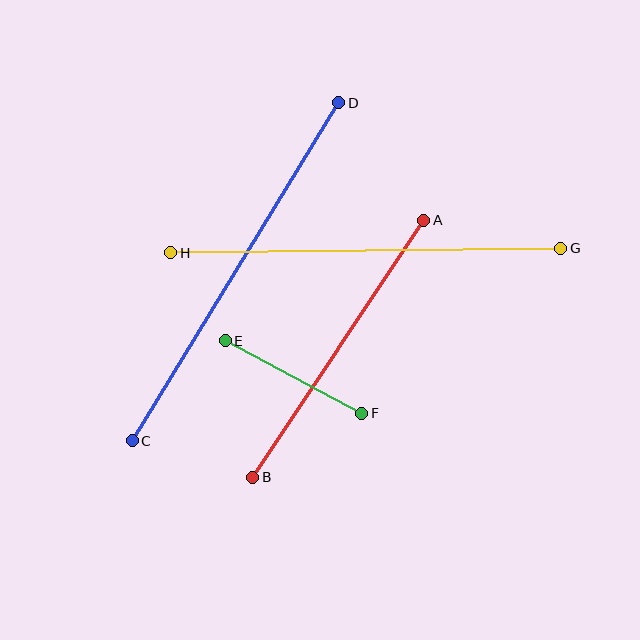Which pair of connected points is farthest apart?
Points C and D are farthest apart.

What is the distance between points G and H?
The distance is approximately 390 pixels.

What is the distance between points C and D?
The distance is approximately 396 pixels.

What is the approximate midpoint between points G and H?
The midpoint is at approximately (366, 250) pixels.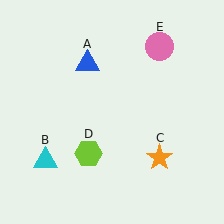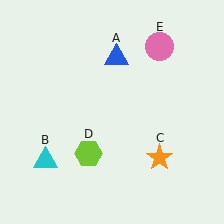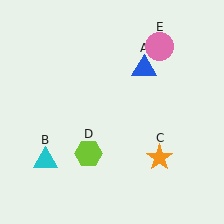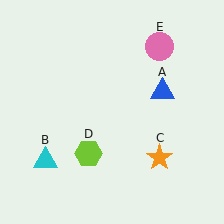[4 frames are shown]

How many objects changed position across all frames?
1 object changed position: blue triangle (object A).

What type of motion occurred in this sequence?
The blue triangle (object A) rotated clockwise around the center of the scene.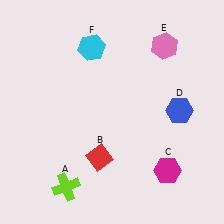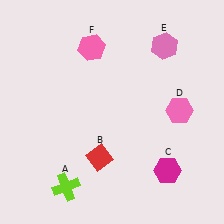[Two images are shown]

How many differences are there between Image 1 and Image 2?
There are 2 differences between the two images.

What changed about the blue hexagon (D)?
In Image 1, D is blue. In Image 2, it changed to pink.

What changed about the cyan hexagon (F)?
In Image 1, F is cyan. In Image 2, it changed to pink.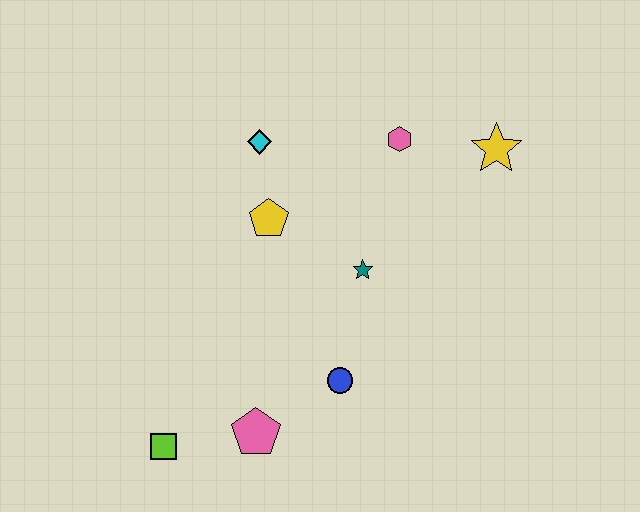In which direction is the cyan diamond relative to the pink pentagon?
The cyan diamond is above the pink pentagon.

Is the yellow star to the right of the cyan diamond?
Yes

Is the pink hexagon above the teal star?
Yes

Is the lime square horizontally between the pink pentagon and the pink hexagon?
No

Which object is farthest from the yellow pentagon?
The lime square is farthest from the yellow pentagon.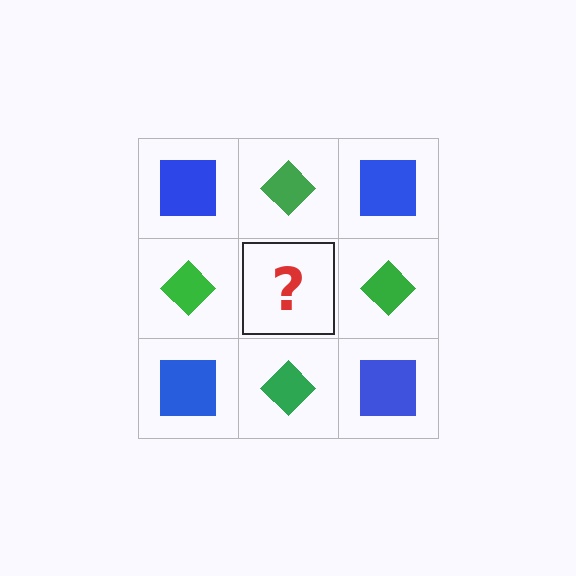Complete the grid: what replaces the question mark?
The question mark should be replaced with a blue square.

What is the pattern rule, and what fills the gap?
The rule is that it alternates blue square and green diamond in a checkerboard pattern. The gap should be filled with a blue square.